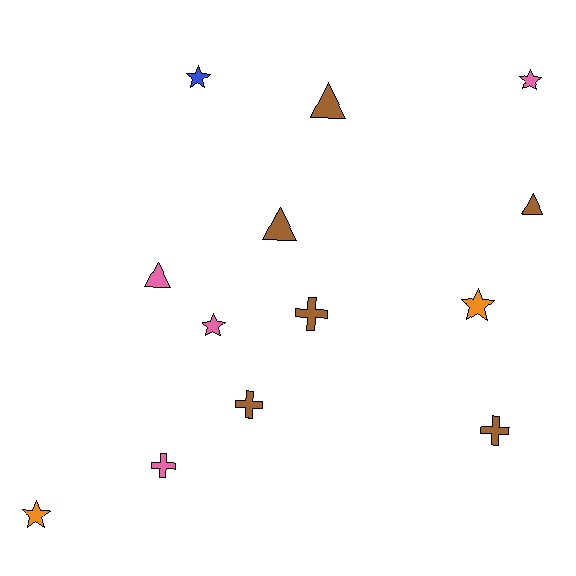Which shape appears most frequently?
Star, with 5 objects.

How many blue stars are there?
There is 1 blue star.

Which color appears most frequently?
Brown, with 6 objects.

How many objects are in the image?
There are 13 objects.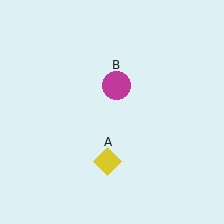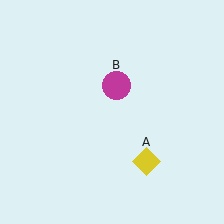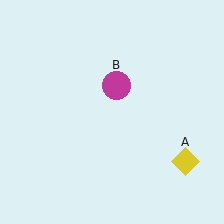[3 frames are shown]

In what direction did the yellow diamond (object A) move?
The yellow diamond (object A) moved right.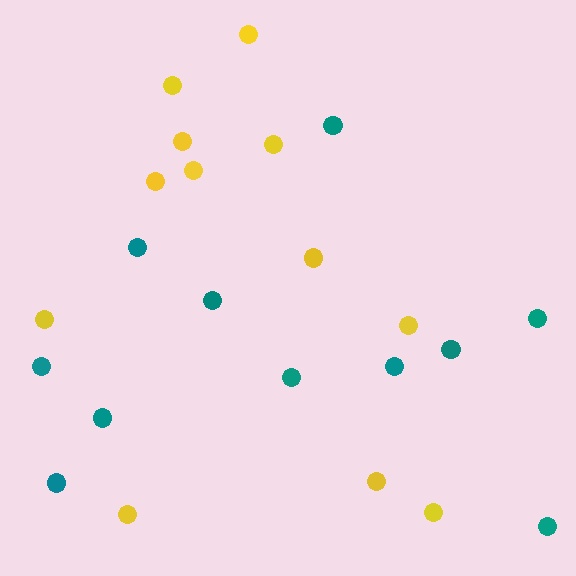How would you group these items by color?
There are 2 groups: one group of yellow circles (12) and one group of teal circles (11).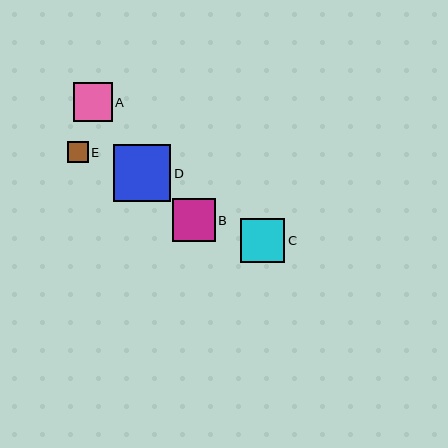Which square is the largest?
Square D is the largest with a size of approximately 57 pixels.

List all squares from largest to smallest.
From largest to smallest: D, C, B, A, E.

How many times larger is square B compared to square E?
Square B is approximately 2.1 times the size of square E.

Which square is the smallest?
Square E is the smallest with a size of approximately 21 pixels.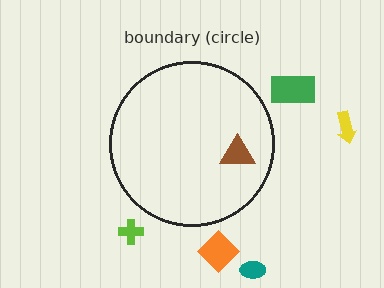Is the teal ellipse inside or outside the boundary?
Outside.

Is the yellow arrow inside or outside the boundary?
Outside.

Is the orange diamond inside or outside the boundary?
Outside.